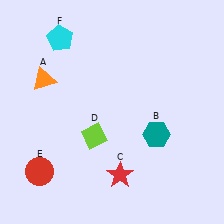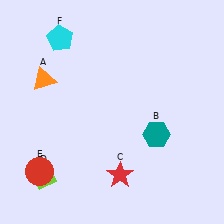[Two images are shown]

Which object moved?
The lime diamond (D) moved left.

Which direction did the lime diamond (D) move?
The lime diamond (D) moved left.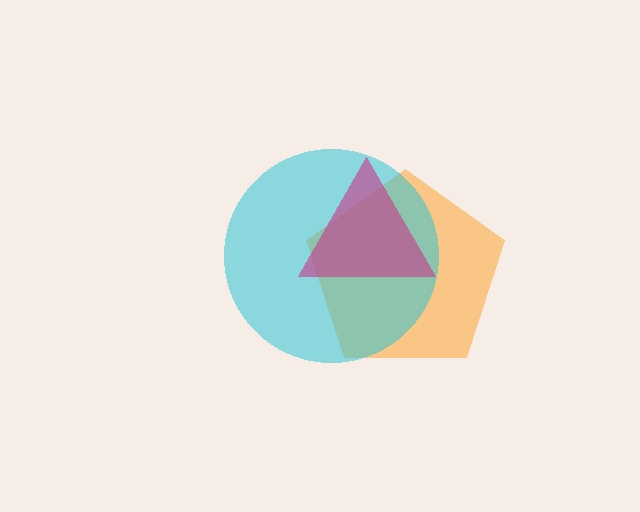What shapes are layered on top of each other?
The layered shapes are: an orange pentagon, a cyan circle, a magenta triangle.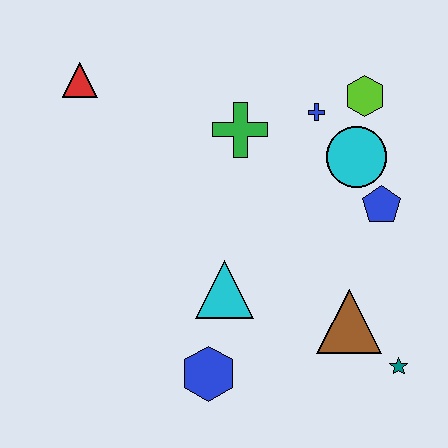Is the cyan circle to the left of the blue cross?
No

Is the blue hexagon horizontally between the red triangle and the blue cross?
Yes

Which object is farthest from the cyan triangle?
The red triangle is farthest from the cyan triangle.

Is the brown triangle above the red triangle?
No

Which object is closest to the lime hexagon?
The blue cross is closest to the lime hexagon.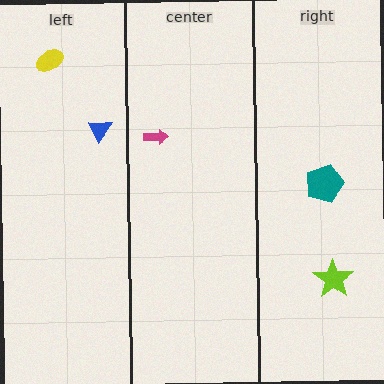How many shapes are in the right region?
2.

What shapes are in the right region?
The teal pentagon, the lime star.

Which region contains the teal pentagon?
The right region.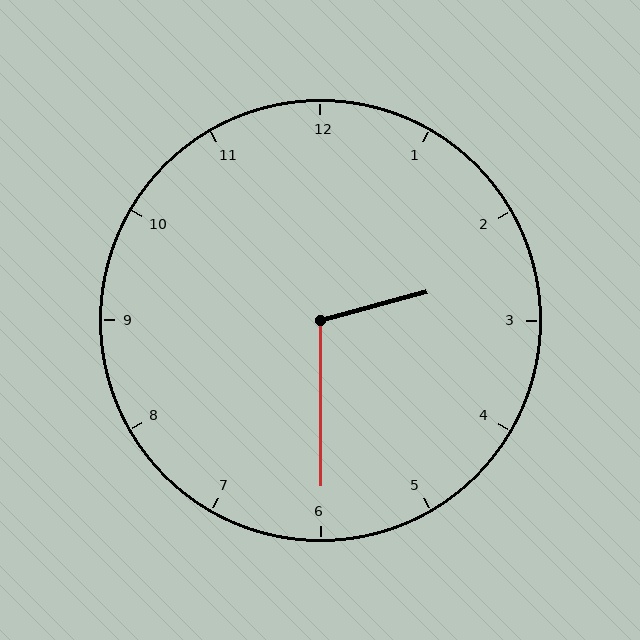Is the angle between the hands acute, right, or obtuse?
It is obtuse.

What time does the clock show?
2:30.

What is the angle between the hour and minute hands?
Approximately 105 degrees.